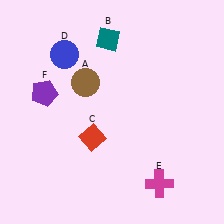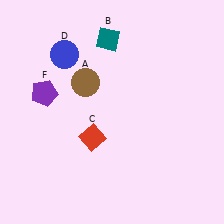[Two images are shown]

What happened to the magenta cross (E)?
The magenta cross (E) was removed in Image 2. It was in the bottom-right area of Image 1.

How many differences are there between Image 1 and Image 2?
There is 1 difference between the two images.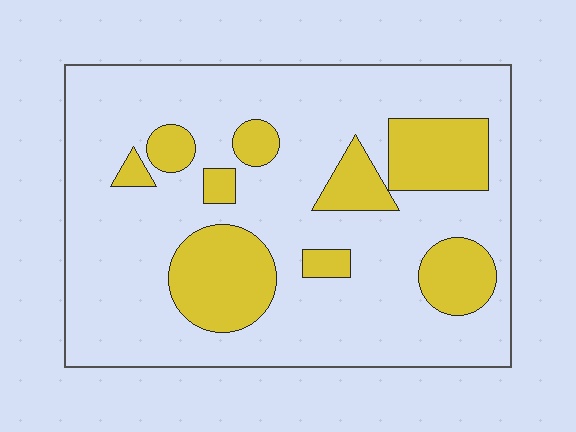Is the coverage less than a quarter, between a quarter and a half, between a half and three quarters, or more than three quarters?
Less than a quarter.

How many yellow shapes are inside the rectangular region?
9.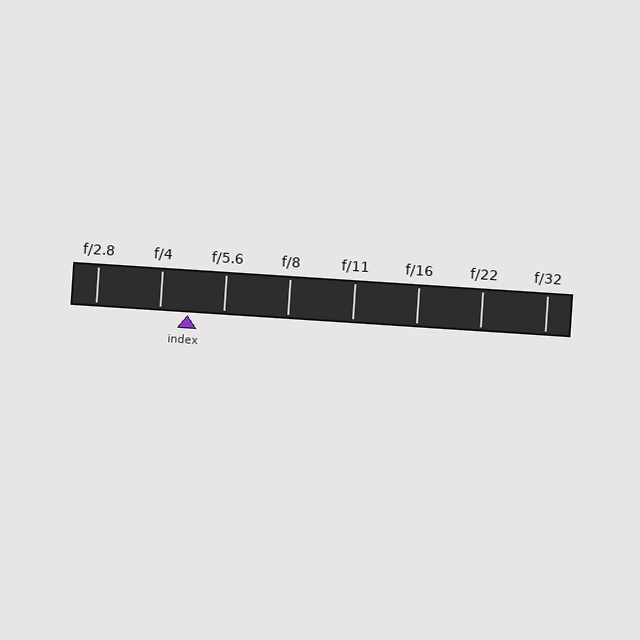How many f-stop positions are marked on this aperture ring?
There are 8 f-stop positions marked.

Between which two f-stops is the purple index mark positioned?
The index mark is between f/4 and f/5.6.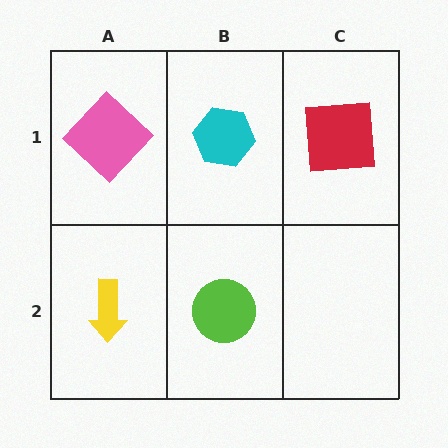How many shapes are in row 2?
2 shapes.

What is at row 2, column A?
A yellow arrow.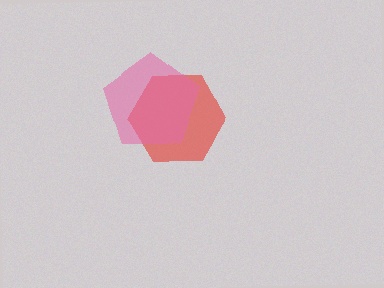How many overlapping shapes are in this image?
There are 2 overlapping shapes in the image.